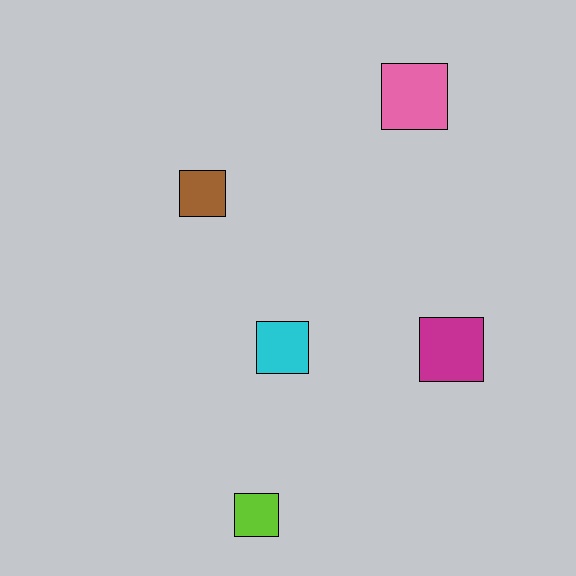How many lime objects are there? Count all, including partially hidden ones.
There is 1 lime object.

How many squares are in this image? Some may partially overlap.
There are 5 squares.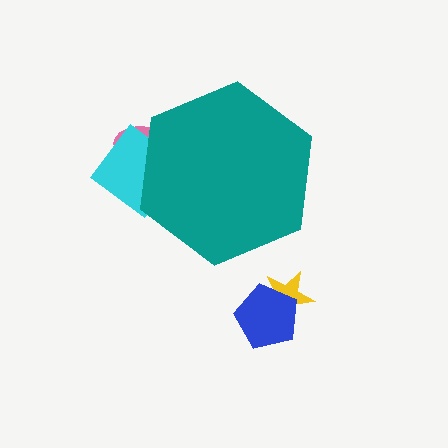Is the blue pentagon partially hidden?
No, the blue pentagon is fully visible.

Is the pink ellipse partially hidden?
Yes, the pink ellipse is partially hidden behind the teal hexagon.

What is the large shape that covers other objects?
A teal hexagon.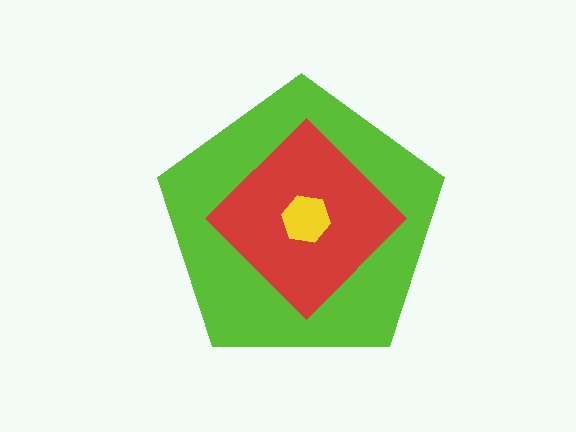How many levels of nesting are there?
3.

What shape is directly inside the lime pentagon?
The red diamond.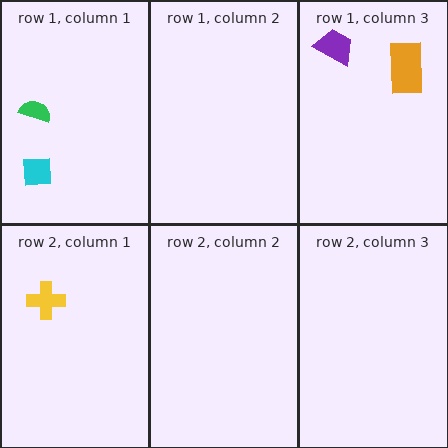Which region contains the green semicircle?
The row 1, column 1 region.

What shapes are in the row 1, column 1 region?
The green semicircle, the cyan square.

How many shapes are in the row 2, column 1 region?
1.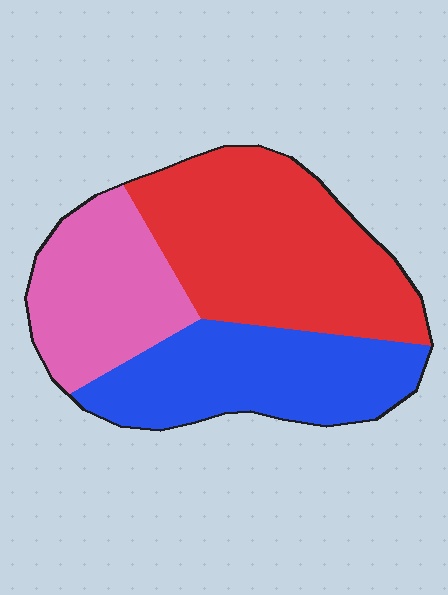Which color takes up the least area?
Pink, at roughly 25%.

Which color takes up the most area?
Red, at roughly 45%.